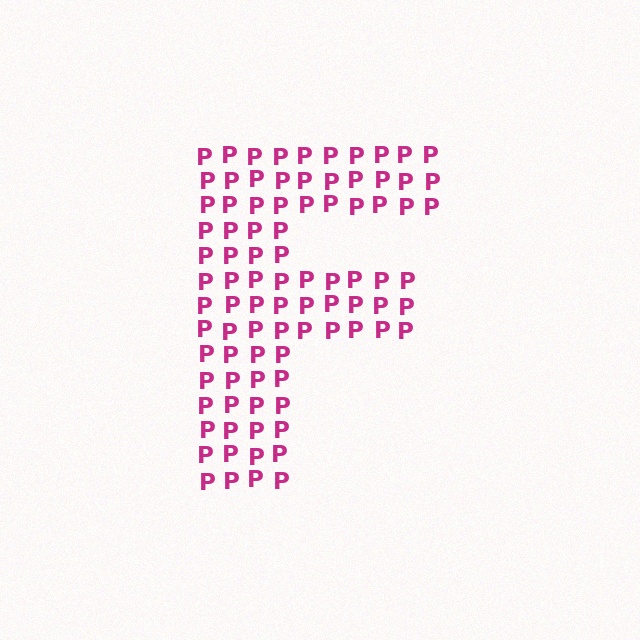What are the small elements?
The small elements are letter P's.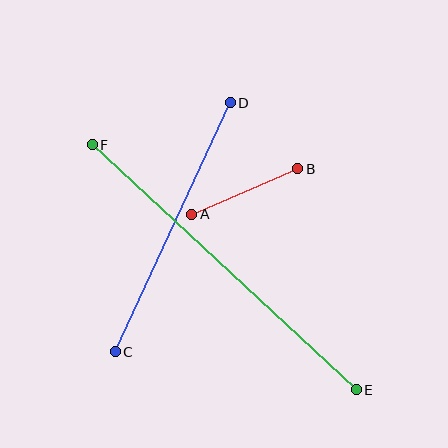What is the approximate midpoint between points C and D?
The midpoint is at approximately (173, 227) pixels.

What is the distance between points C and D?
The distance is approximately 274 pixels.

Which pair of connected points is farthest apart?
Points E and F are farthest apart.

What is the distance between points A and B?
The distance is approximately 115 pixels.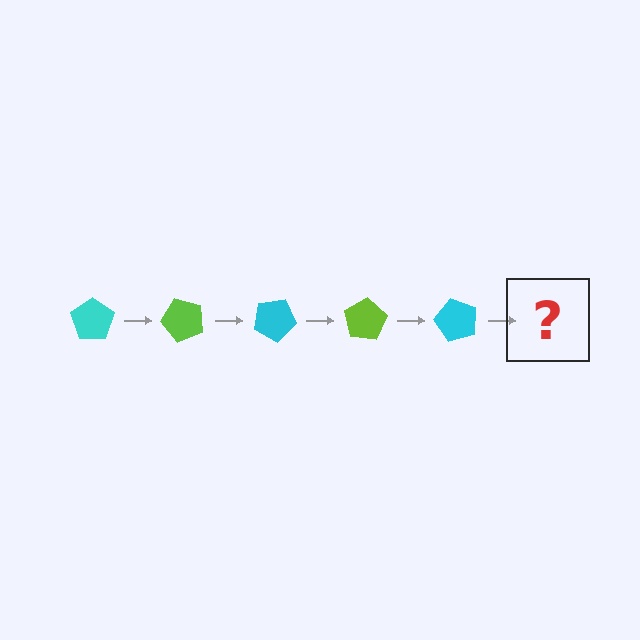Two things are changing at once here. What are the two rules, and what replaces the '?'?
The two rules are that it rotates 50 degrees each step and the color cycles through cyan and lime. The '?' should be a lime pentagon, rotated 250 degrees from the start.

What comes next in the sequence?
The next element should be a lime pentagon, rotated 250 degrees from the start.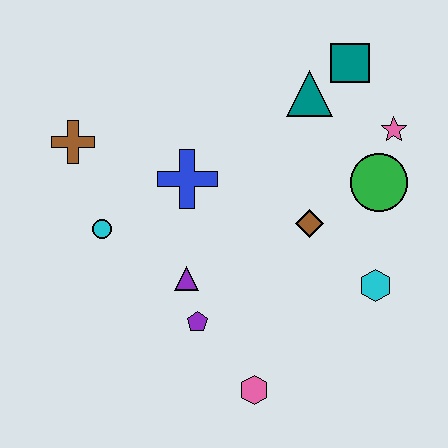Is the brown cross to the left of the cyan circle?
Yes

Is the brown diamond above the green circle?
No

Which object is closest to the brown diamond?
The green circle is closest to the brown diamond.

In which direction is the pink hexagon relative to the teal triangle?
The pink hexagon is below the teal triangle.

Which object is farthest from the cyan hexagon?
The brown cross is farthest from the cyan hexagon.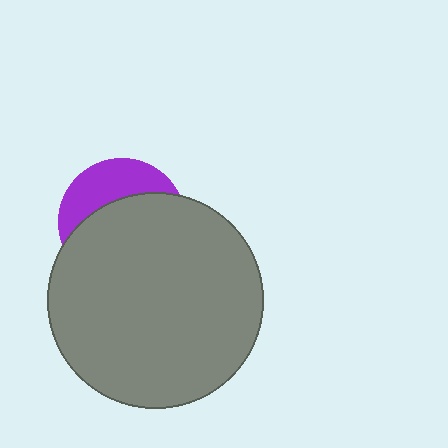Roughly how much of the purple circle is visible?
A small part of it is visible (roughly 34%).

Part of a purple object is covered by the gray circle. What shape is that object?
It is a circle.